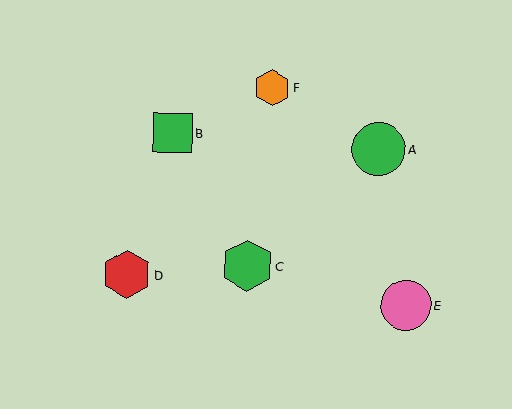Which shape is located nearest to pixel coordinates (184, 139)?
The green square (labeled B) at (173, 133) is nearest to that location.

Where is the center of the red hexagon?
The center of the red hexagon is at (127, 274).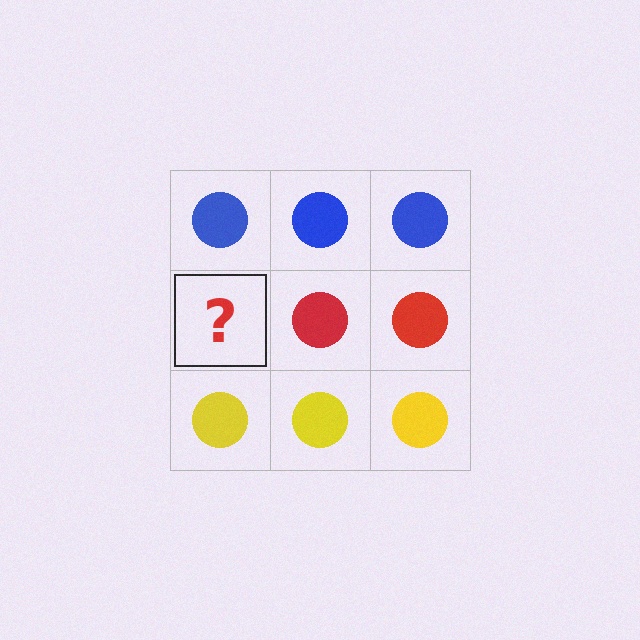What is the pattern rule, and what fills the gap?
The rule is that each row has a consistent color. The gap should be filled with a red circle.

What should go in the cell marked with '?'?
The missing cell should contain a red circle.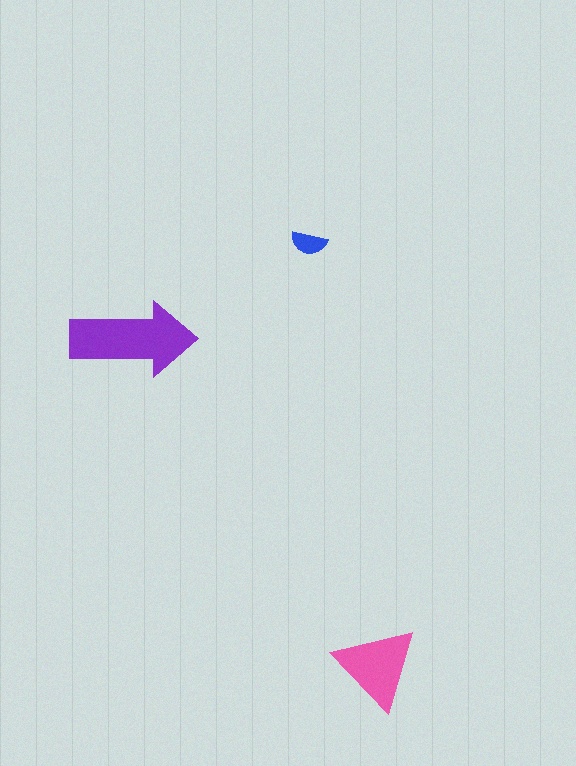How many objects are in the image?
There are 3 objects in the image.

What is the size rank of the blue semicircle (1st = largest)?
3rd.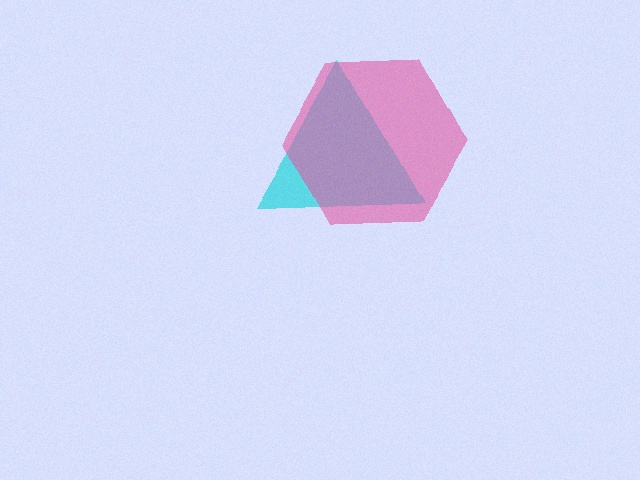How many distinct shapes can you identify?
There are 2 distinct shapes: a cyan triangle, a pink hexagon.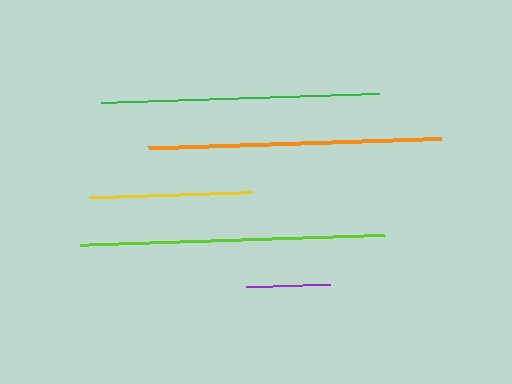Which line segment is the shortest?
The purple line is the shortest at approximately 84 pixels.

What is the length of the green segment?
The green segment is approximately 278 pixels long.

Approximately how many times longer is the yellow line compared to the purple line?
The yellow line is approximately 1.9 times the length of the purple line.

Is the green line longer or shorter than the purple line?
The green line is longer than the purple line.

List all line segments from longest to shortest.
From longest to shortest: lime, orange, green, yellow, purple.